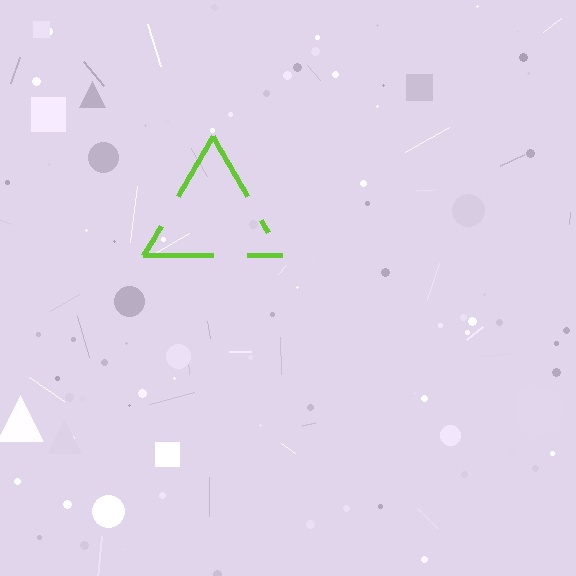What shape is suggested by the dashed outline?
The dashed outline suggests a triangle.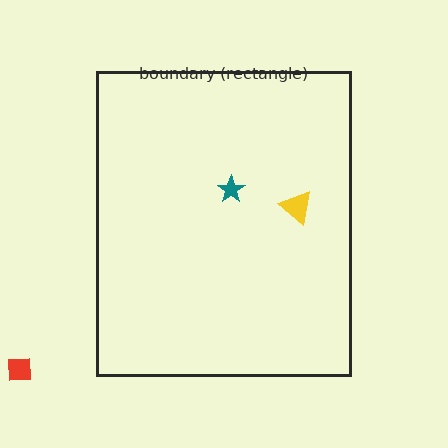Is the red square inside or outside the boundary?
Outside.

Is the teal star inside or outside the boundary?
Inside.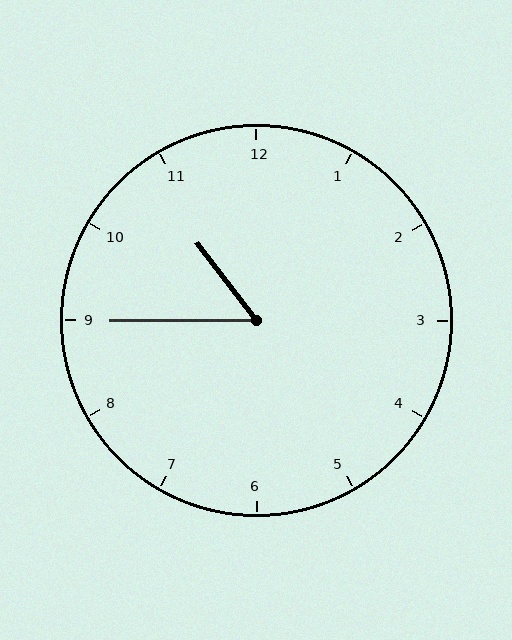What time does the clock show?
10:45.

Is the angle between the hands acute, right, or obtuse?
It is acute.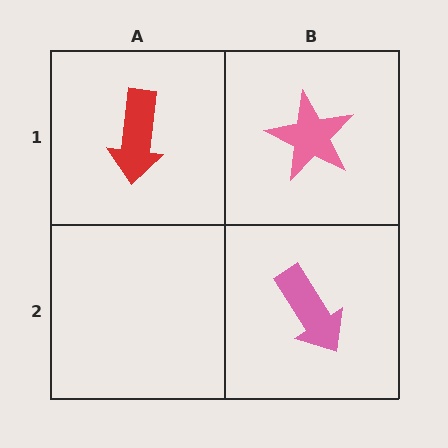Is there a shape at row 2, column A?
No, that cell is empty.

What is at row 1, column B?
A pink star.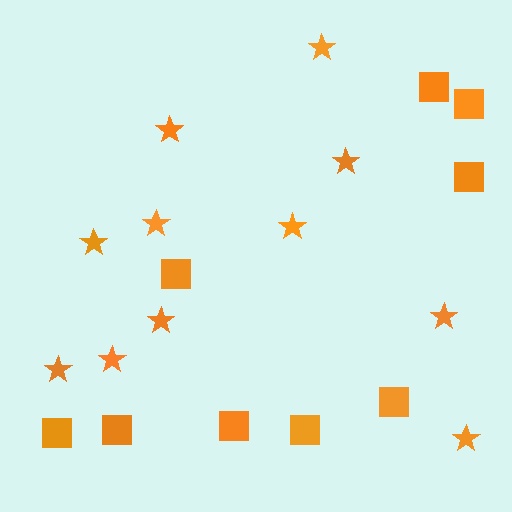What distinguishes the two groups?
There are 2 groups: one group of squares (9) and one group of stars (11).